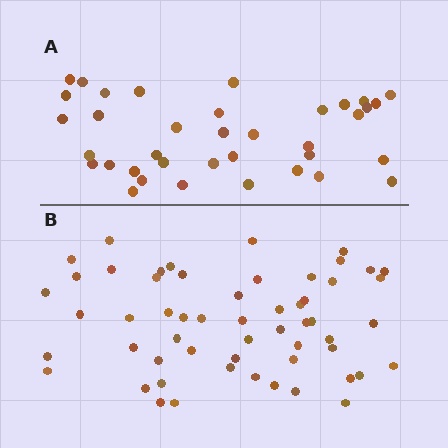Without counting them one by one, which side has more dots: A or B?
Region B (the bottom region) has more dots.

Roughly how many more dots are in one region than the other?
Region B has approximately 20 more dots than region A.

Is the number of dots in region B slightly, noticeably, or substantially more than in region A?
Region B has substantially more. The ratio is roughly 1.5 to 1.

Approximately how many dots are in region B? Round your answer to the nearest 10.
About 60 dots. (The exact count is 56, which rounds to 60.)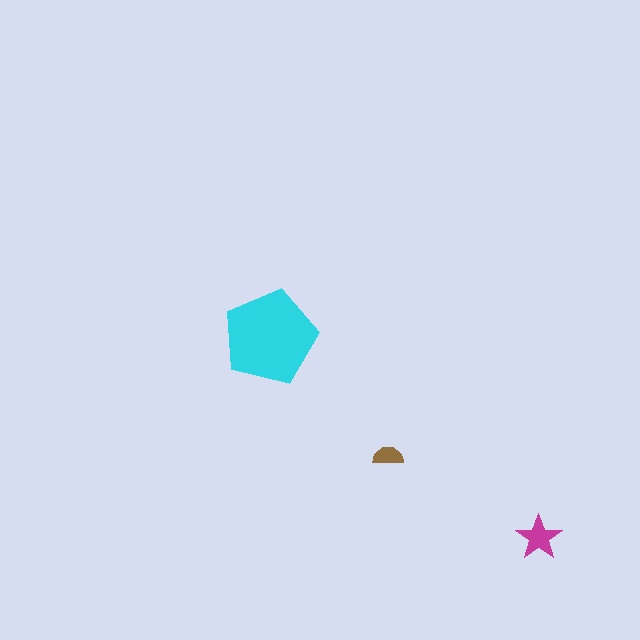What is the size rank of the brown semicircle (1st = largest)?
3rd.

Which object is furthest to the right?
The magenta star is rightmost.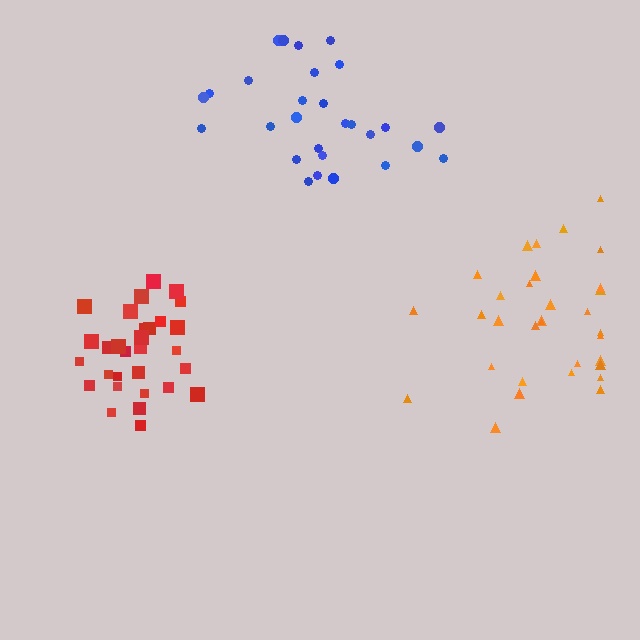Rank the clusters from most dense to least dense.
red, orange, blue.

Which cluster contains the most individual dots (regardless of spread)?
Orange (32).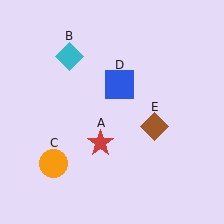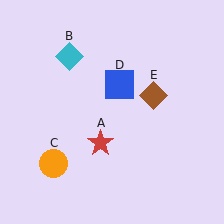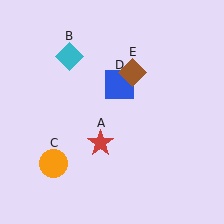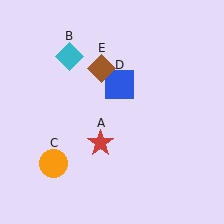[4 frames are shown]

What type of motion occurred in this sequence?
The brown diamond (object E) rotated counterclockwise around the center of the scene.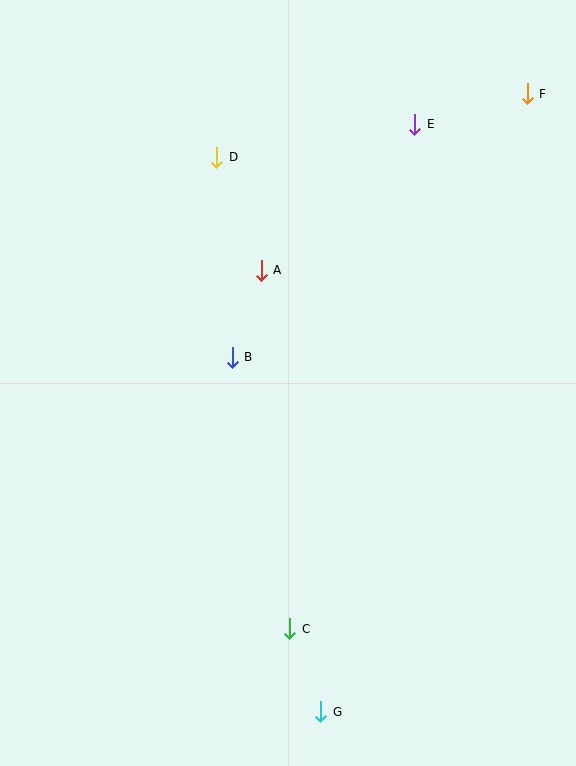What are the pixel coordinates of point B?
Point B is at (232, 357).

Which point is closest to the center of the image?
Point B at (232, 357) is closest to the center.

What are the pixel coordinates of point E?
Point E is at (415, 124).